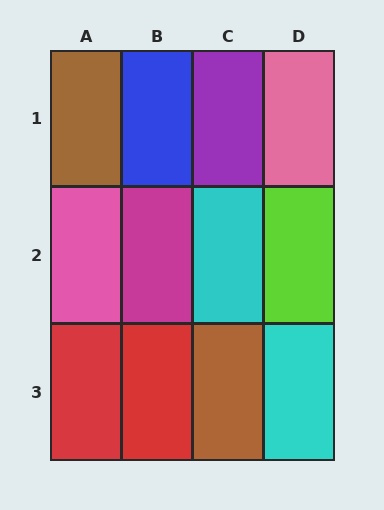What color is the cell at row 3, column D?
Cyan.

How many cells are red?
2 cells are red.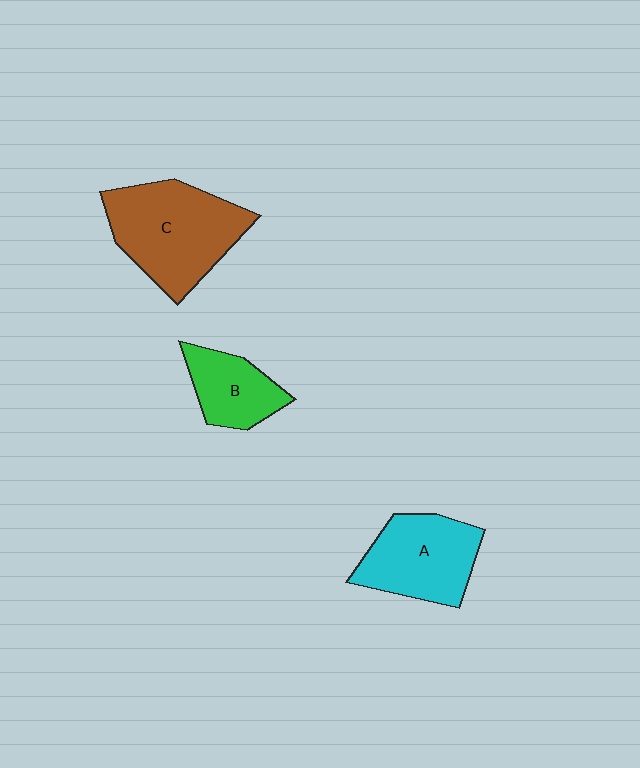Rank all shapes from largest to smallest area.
From largest to smallest: C (brown), A (cyan), B (green).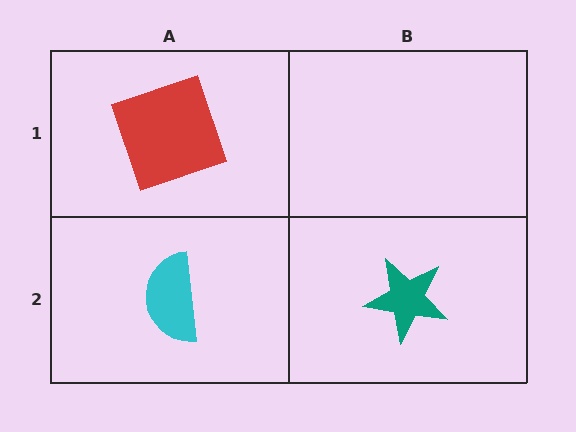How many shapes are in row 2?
2 shapes.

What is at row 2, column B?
A teal star.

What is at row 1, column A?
A red square.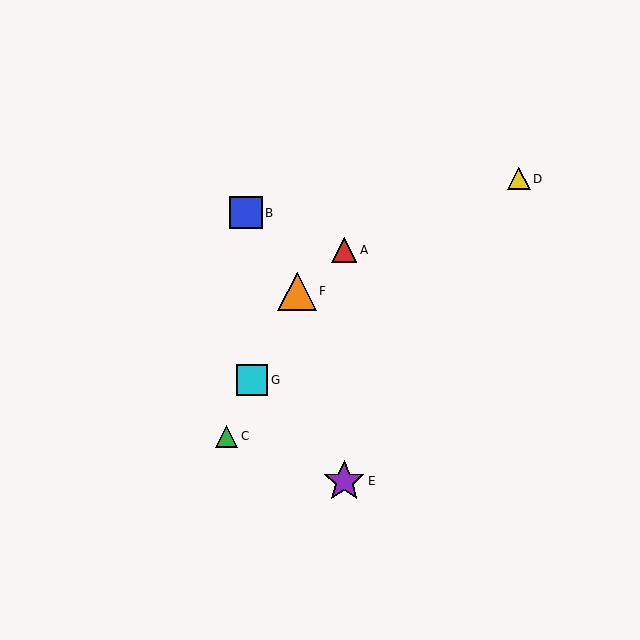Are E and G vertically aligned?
No, E is at x≈344 and G is at x≈252.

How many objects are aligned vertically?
2 objects (A, E) are aligned vertically.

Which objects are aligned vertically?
Objects A, E are aligned vertically.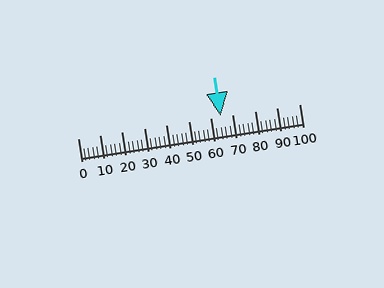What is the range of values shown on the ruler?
The ruler shows values from 0 to 100.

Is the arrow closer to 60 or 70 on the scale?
The arrow is closer to 60.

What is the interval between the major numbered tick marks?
The major tick marks are spaced 10 units apart.